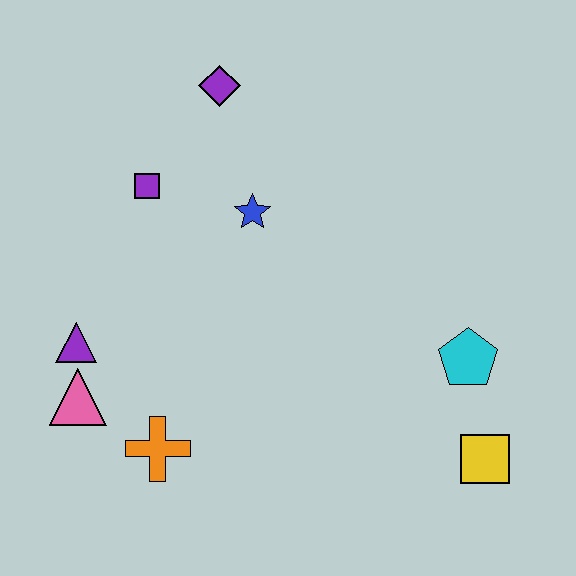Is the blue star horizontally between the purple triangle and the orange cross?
No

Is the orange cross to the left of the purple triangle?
No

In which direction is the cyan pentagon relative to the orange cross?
The cyan pentagon is to the right of the orange cross.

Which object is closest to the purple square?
The blue star is closest to the purple square.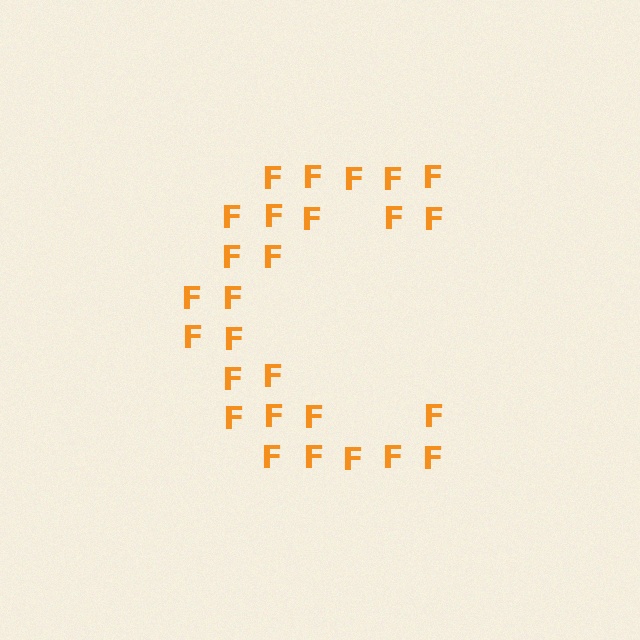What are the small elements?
The small elements are letter F's.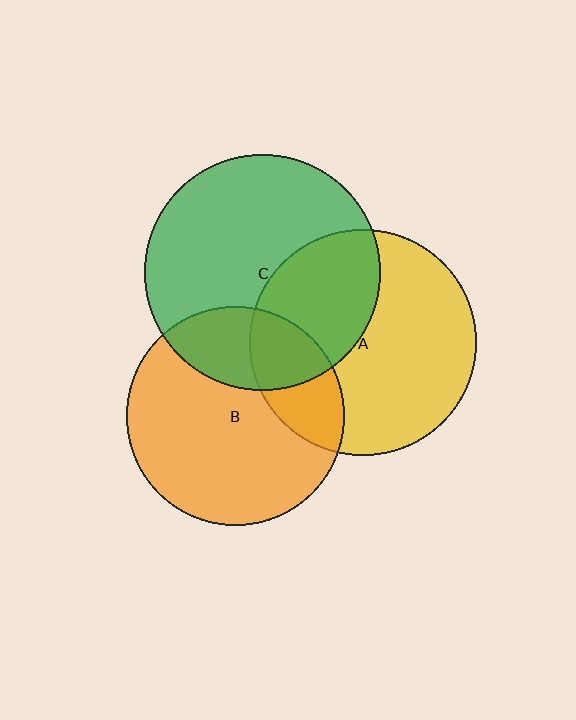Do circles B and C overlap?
Yes.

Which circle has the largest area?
Circle C (green).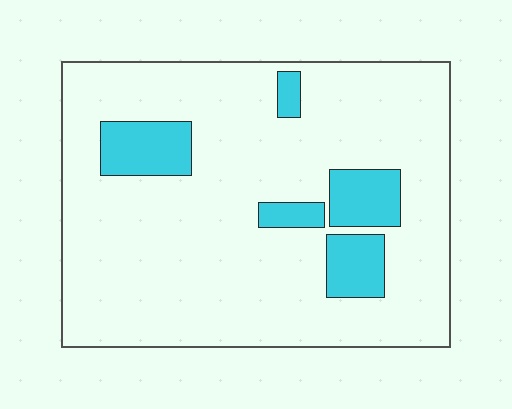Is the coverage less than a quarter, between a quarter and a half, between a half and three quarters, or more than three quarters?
Less than a quarter.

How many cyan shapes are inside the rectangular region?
5.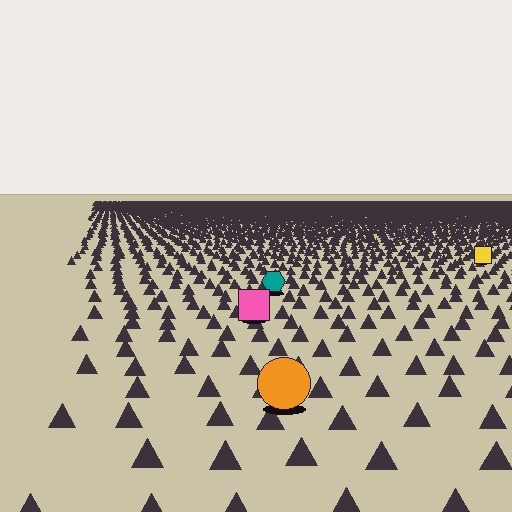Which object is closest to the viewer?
The orange circle is closest. The texture marks near it are larger and more spread out.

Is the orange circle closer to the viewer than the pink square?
Yes. The orange circle is closer — you can tell from the texture gradient: the ground texture is coarser near it.